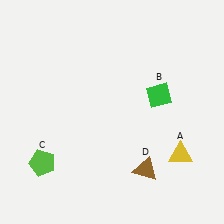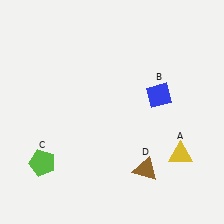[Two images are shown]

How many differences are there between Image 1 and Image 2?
There is 1 difference between the two images.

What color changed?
The diamond (B) changed from green in Image 1 to blue in Image 2.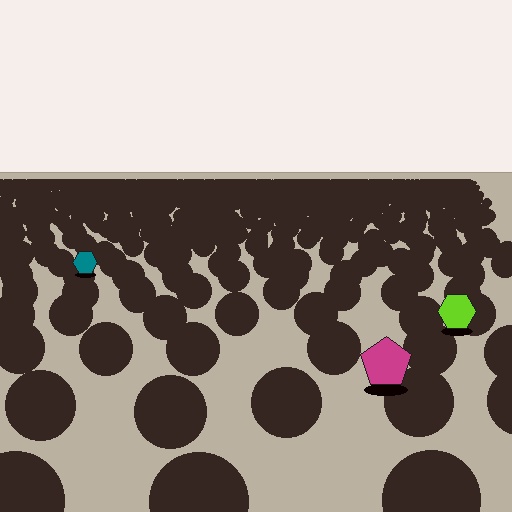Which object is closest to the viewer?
The magenta pentagon is closest. The texture marks near it are larger and more spread out.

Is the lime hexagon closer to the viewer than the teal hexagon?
Yes. The lime hexagon is closer — you can tell from the texture gradient: the ground texture is coarser near it.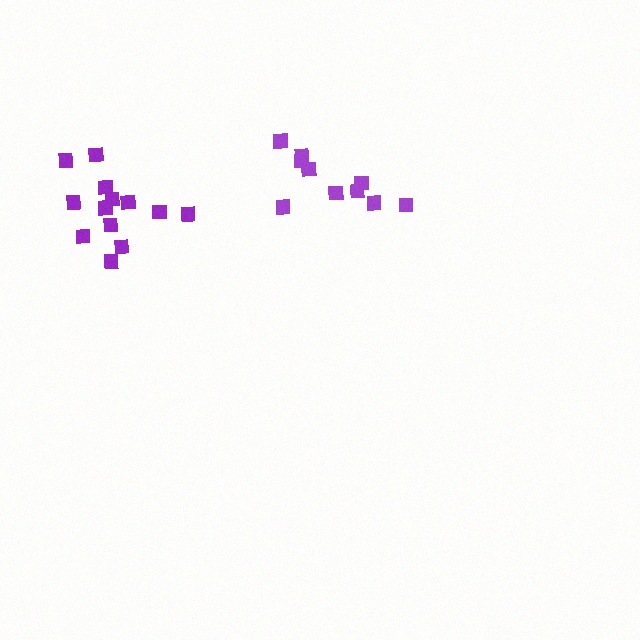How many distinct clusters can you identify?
There are 2 distinct clusters.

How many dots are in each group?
Group 1: 10 dots, Group 2: 13 dots (23 total).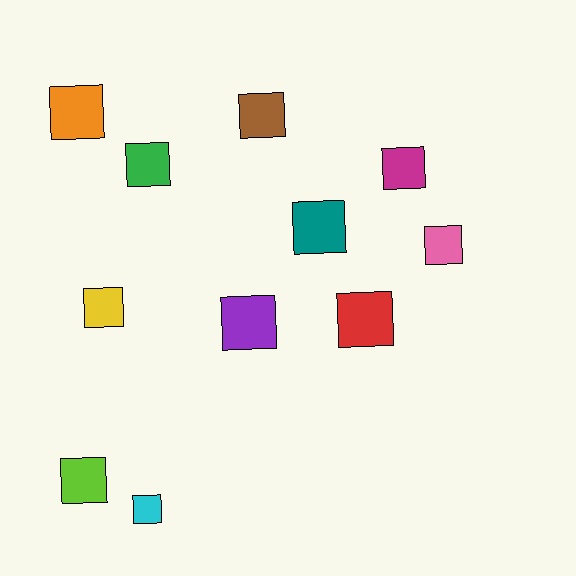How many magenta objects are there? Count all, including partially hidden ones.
There is 1 magenta object.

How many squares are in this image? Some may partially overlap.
There are 11 squares.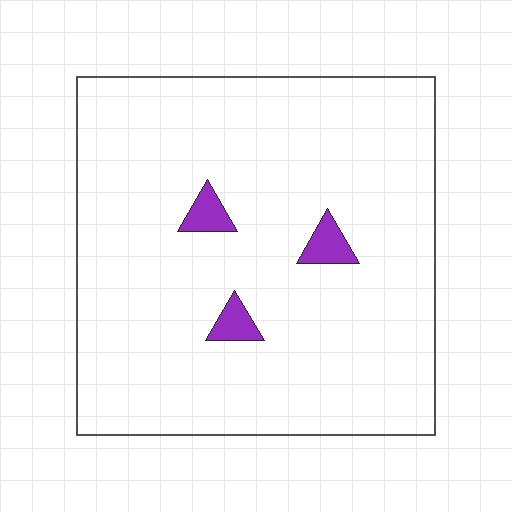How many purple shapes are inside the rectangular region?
3.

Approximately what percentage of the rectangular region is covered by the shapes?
Approximately 5%.